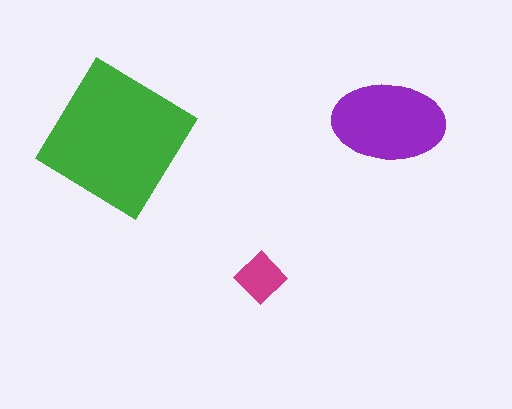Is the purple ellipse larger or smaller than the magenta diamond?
Larger.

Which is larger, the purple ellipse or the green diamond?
The green diamond.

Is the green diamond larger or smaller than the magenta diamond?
Larger.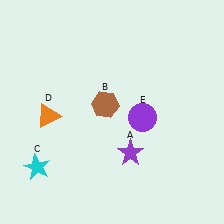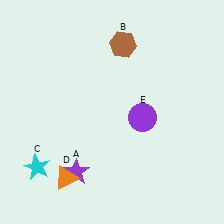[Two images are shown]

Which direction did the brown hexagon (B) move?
The brown hexagon (B) moved up.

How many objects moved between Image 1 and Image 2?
3 objects moved between the two images.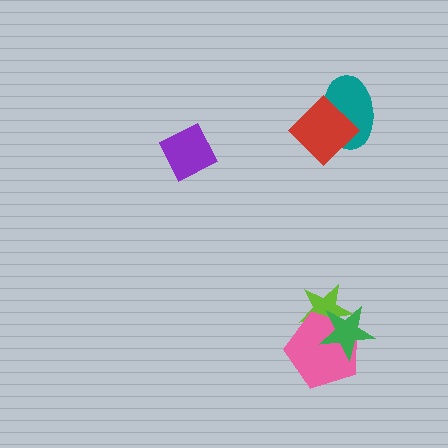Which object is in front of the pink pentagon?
The green star is in front of the pink pentagon.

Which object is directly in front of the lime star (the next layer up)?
The pink pentagon is directly in front of the lime star.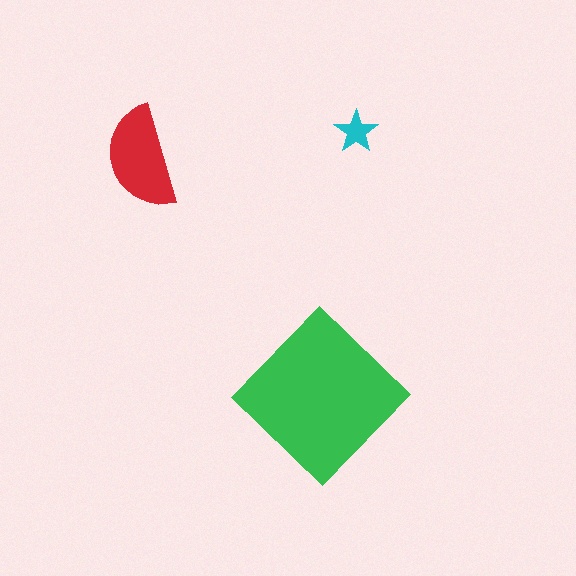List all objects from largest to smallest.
The green diamond, the red semicircle, the cyan star.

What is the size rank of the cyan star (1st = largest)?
3rd.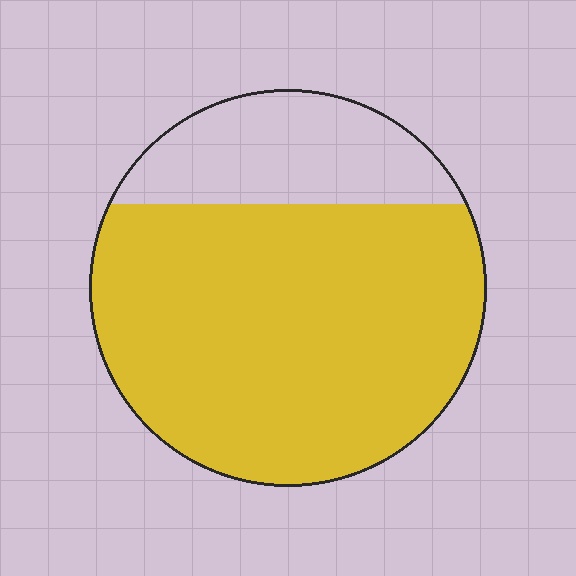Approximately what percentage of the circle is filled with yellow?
Approximately 75%.